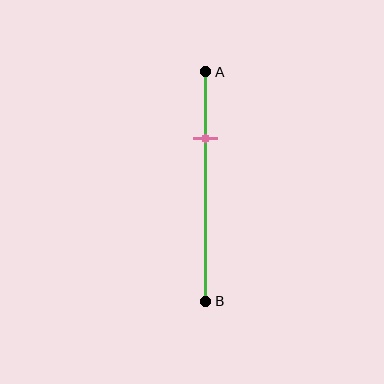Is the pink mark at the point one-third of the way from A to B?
No, the mark is at about 30% from A, not at the 33% one-third point.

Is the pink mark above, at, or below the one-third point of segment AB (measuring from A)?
The pink mark is above the one-third point of segment AB.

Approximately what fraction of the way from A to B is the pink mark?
The pink mark is approximately 30% of the way from A to B.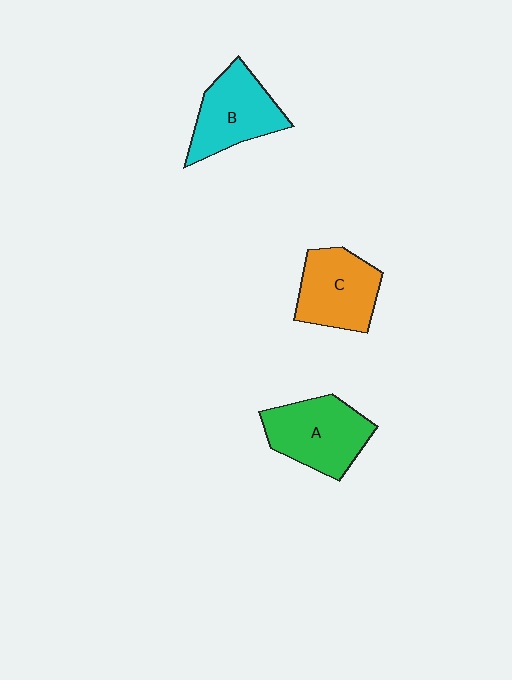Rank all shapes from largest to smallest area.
From largest to smallest: A (green), B (cyan), C (orange).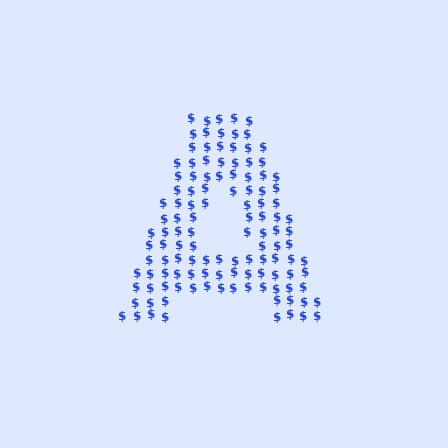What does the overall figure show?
The overall figure shows the letter A.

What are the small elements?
The small elements are dollar signs.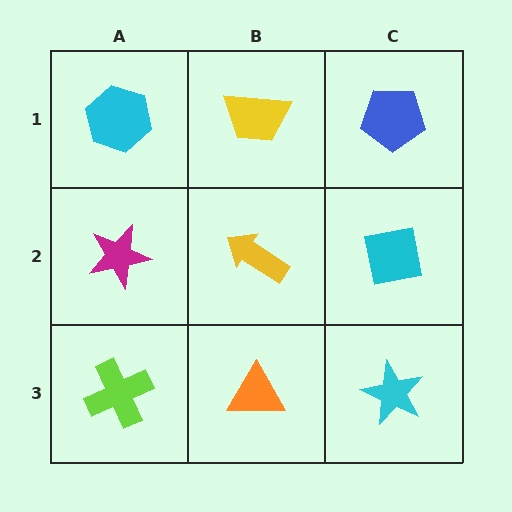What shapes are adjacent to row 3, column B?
A yellow arrow (row 2, column B), a lime cross (row 3, column A), a cyan star (row 3, column C).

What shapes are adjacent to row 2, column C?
A blue pentagon (row 1, column C), a cyan star (row 3, column C), a yellow arrow (row 2, column B).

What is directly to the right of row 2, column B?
A cyan square.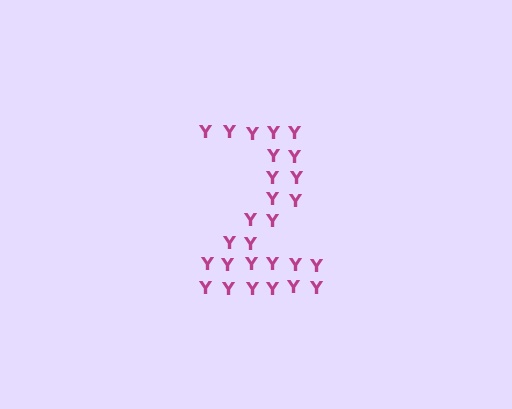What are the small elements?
The small elements are letter Y's.